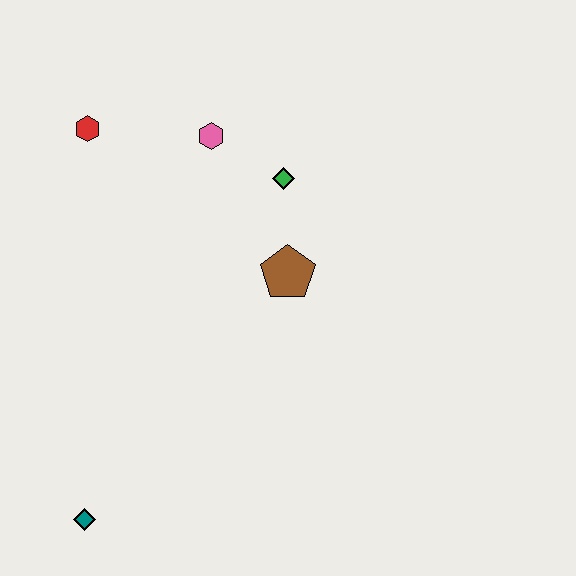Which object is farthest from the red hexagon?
The teal diamond is farthest from the red hexagon.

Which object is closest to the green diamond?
The pink hexagon is closest to the green diamond.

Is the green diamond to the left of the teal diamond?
No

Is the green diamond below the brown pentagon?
No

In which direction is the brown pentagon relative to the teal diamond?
The brown pentagon is above the teal diamond.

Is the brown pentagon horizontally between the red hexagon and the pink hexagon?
No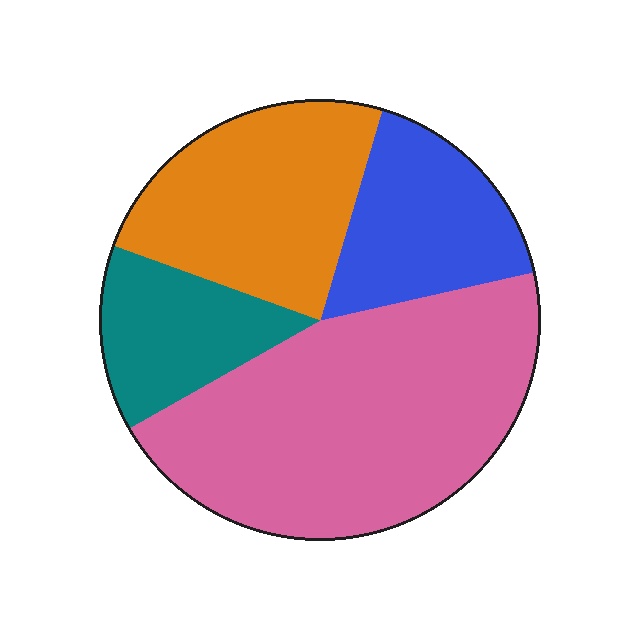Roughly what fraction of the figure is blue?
Blue takes up less than a quarter of the figure.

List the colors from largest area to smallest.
From largest to smallest: pink, orange, blue, teal.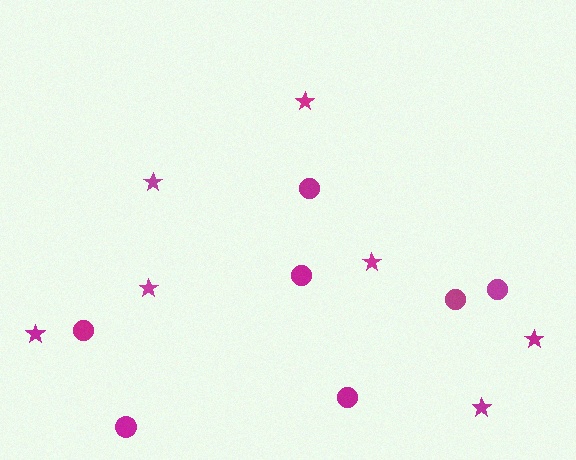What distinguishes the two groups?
There are 2 groups: one group of circles (7) and one group of stars (7).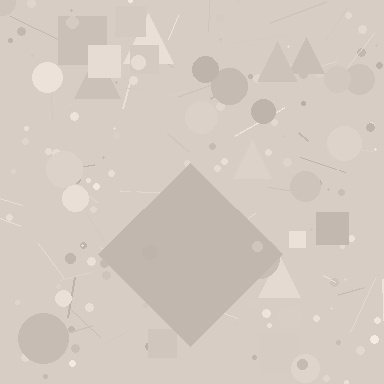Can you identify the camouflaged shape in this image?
The camouflaged shape is a diamond.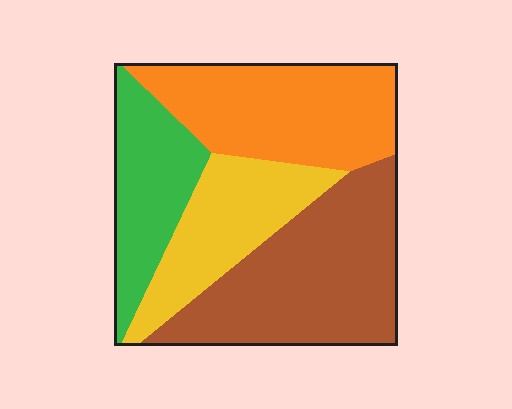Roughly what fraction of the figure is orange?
Orange takes up about one quarter (1/4) of the figure.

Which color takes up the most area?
Brown, at roughly 35%.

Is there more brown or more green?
Brown.